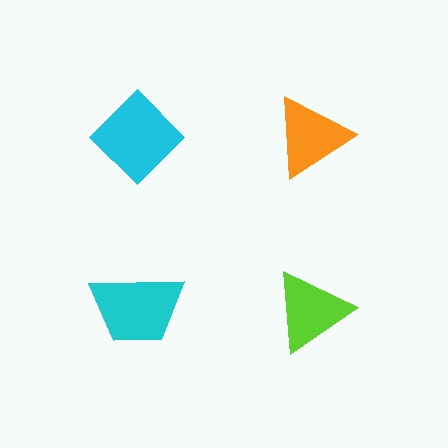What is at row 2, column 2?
A lime triangle.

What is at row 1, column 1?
A cyan diamond.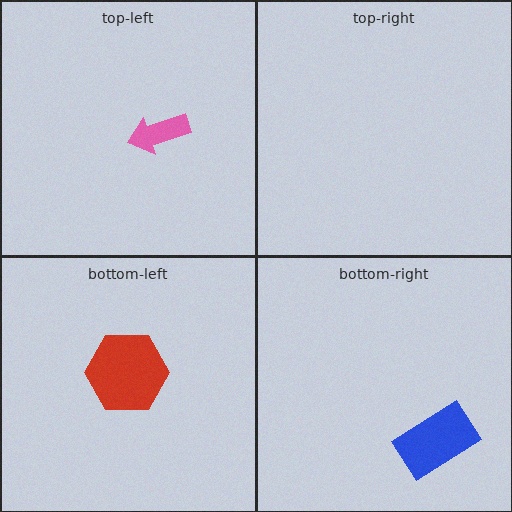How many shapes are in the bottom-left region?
1.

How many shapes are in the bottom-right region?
1.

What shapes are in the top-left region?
The pink arrow.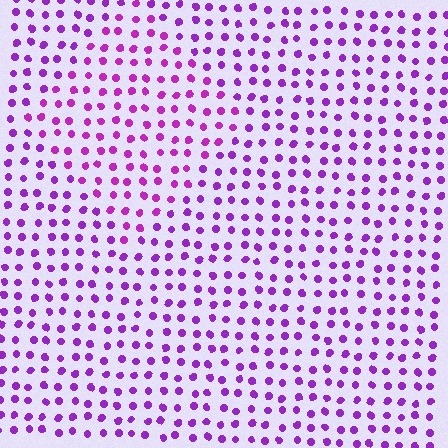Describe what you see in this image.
The image is filled with small purple elements in a uniform arrangement. A diamond-shaped region is visible where the elements are tinted to a slightly different hue, forming a subtle color boundary.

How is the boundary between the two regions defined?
The boundary is defined purely by a slight shift in hue (about 19 degrees). Spacing, size, and orientation are identical on both sides.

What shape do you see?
I see a diamond.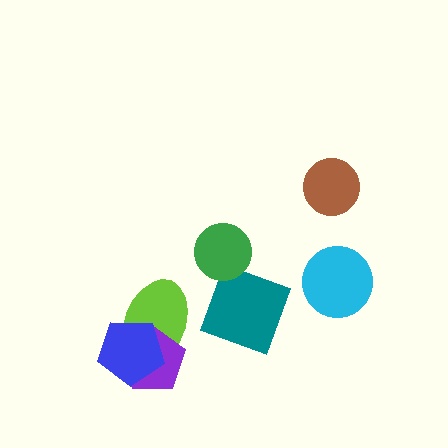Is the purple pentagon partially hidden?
Yes, it is partially covered by another shape.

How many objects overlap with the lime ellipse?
2 objects overlap with the lime ellipse.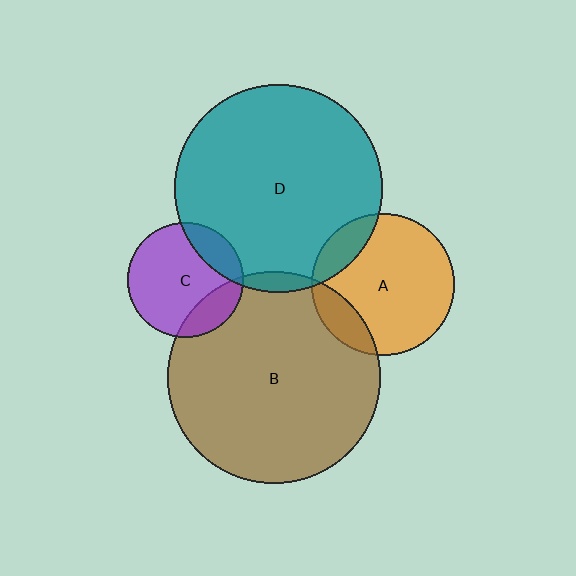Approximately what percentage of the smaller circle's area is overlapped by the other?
Approximately 5%.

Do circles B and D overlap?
Yes.